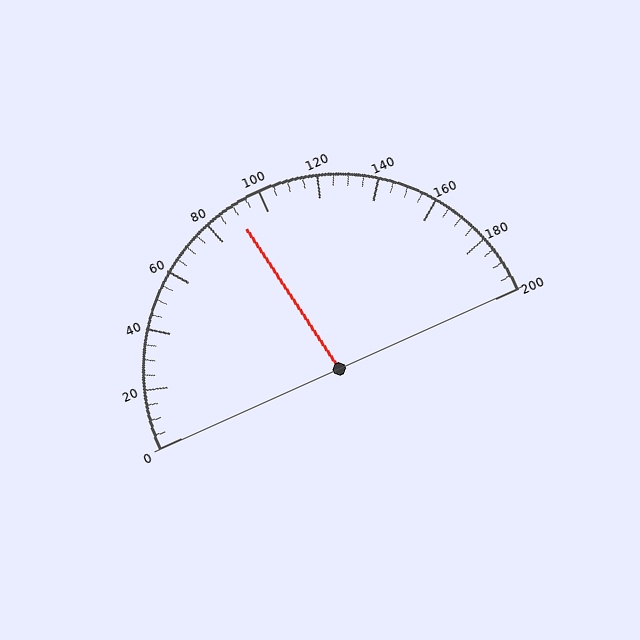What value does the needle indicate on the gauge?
The needle indicates approximately 90.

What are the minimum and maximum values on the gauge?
The gauge ranges from 0 to 200.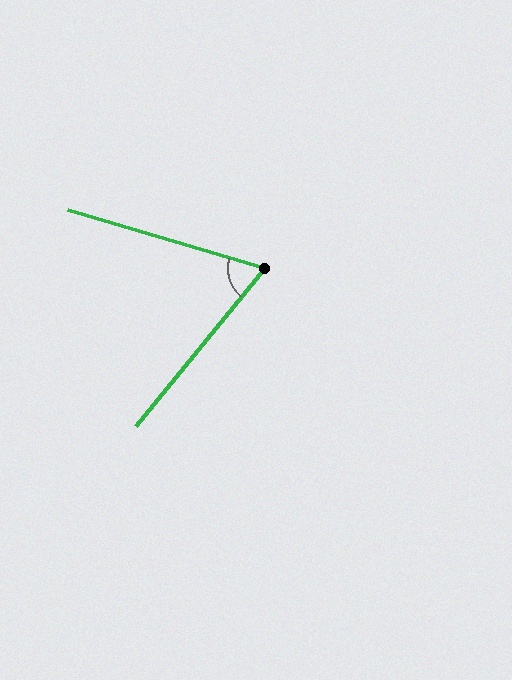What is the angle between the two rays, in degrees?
Approximately 67 degrees.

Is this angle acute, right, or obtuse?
It is acute.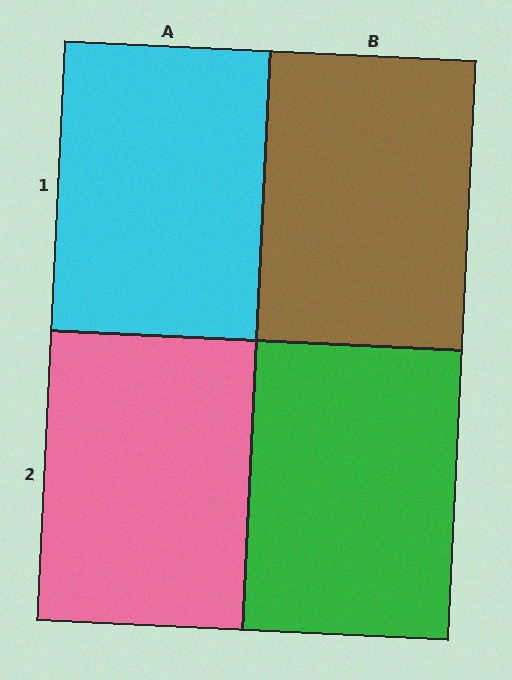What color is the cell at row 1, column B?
Brown.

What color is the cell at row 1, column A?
Cyan.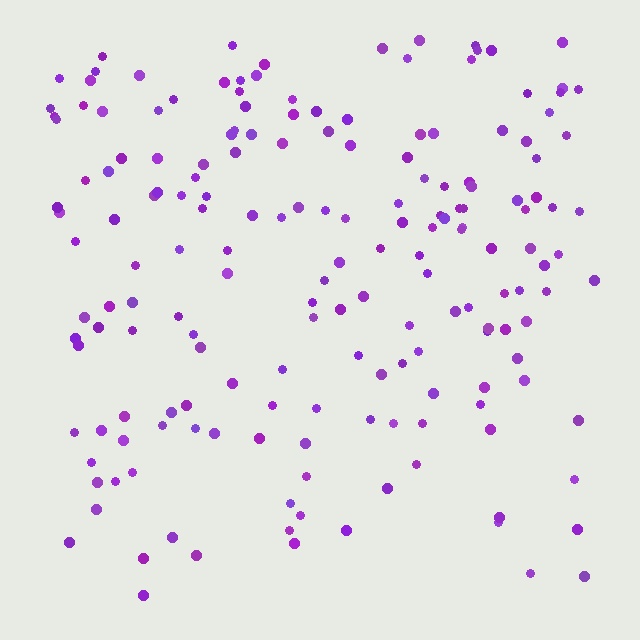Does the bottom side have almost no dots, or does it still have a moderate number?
Still a moderate number, just noticeably fewer than the top.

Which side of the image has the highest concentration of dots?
The top.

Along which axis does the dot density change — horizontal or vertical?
Vertical.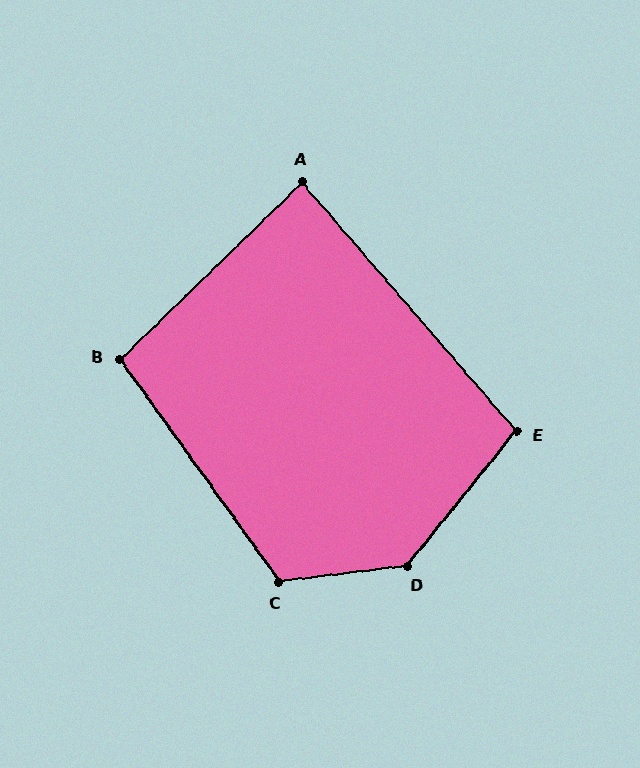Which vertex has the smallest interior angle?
A, at approximately 87 degrees.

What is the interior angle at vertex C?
Approximately 119 degrees (obtuse).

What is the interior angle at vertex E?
Approximately 100 degrees (obtuse).